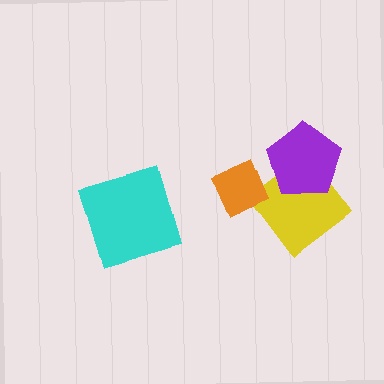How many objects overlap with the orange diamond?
0 objects overlap with the orange diamond.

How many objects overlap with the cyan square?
0 objects overlap with the cyan square.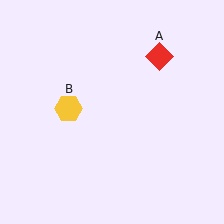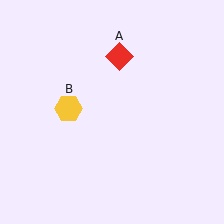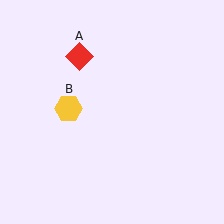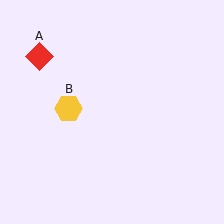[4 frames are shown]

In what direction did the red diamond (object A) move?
The red diamond (object A) moved left.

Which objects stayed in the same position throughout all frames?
Yellow hexagon (object B) remained stationary.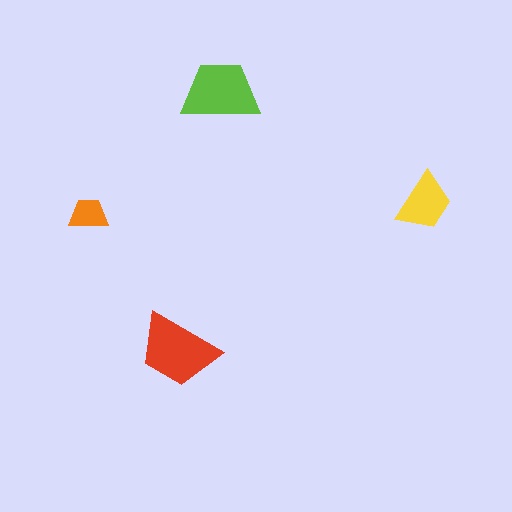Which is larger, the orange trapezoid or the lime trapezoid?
The lime one.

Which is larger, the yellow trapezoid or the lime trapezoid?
The lime one.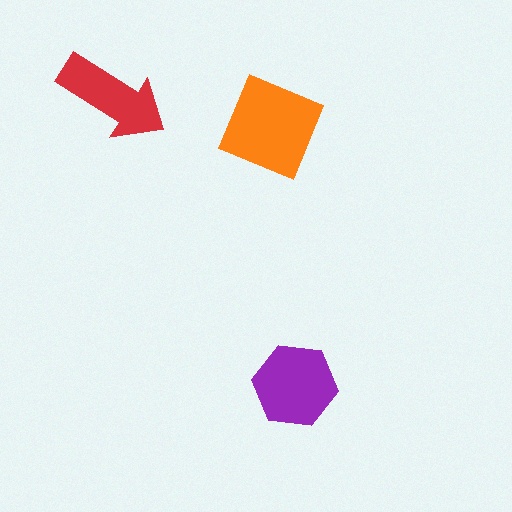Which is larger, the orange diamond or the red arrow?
The orange diamond.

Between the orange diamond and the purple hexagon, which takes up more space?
The orange diamond.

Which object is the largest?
The orange diamond.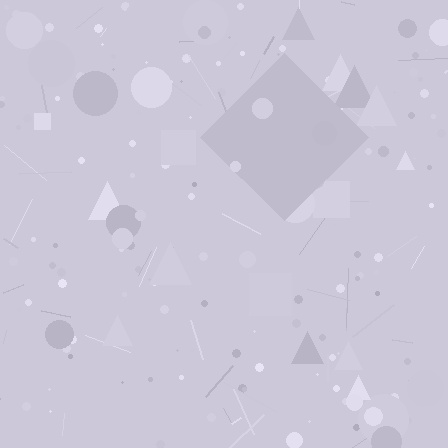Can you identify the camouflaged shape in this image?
The camouflaged shape is a diamond.